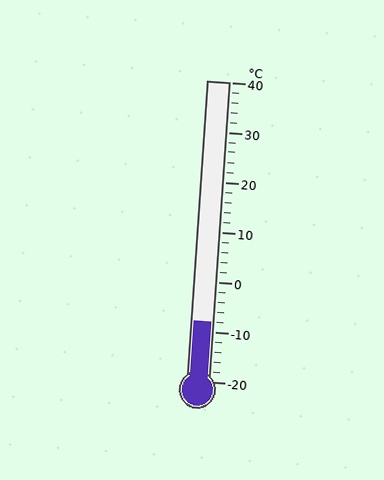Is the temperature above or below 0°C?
The temperature is below 0°C.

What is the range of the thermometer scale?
The thermometer scale ranges from -20°C to 40°C.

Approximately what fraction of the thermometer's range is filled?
The thermometer is filled to approximately 20% of its range.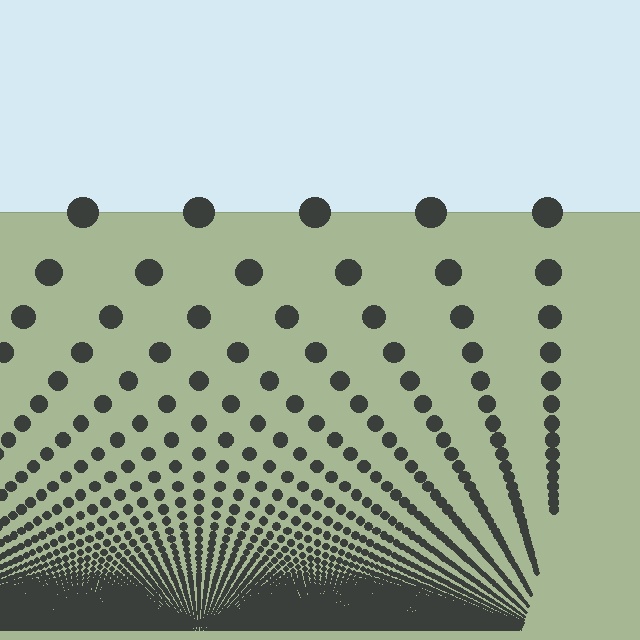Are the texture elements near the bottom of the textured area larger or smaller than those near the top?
Smaller. The gradient is inverted — elements near the bottom are smaller and denser.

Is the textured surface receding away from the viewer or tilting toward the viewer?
The surface appears to tilt toward the viewer. Texture elements get larger and sparser toward the top.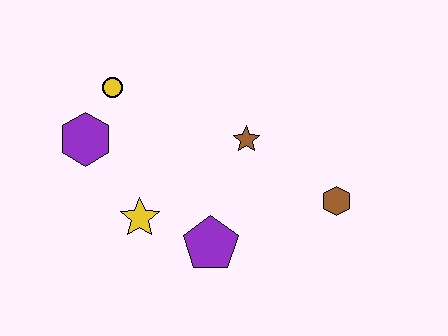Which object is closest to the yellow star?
The purple pentagon is closest to the yellow star.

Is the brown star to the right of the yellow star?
Yes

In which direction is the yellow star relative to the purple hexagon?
The yellow star is below the purple hexagon.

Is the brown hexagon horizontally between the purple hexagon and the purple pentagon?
No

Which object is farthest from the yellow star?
The brown hexagon is farthest from the yellow star.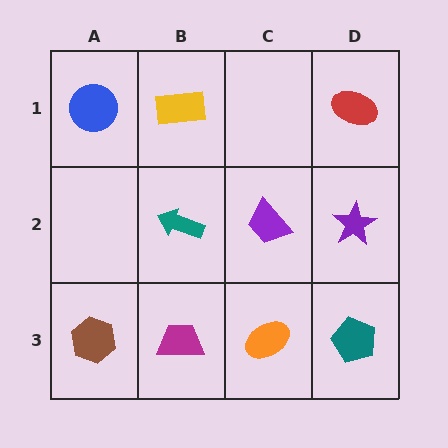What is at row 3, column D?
A teal pentagon.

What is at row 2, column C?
A purple trapezoid.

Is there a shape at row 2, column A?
No, that cell is empty.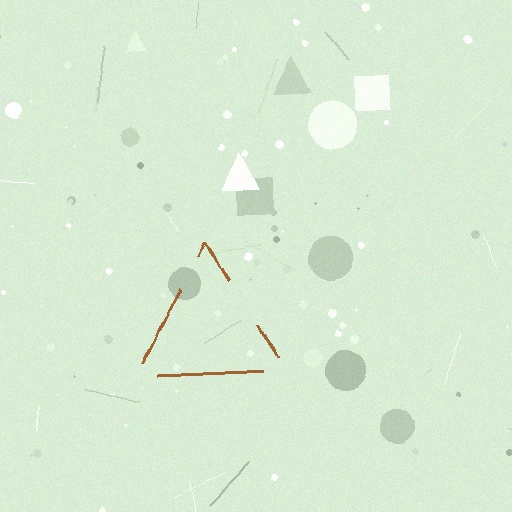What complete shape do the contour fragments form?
The contour fragments form a triangle.